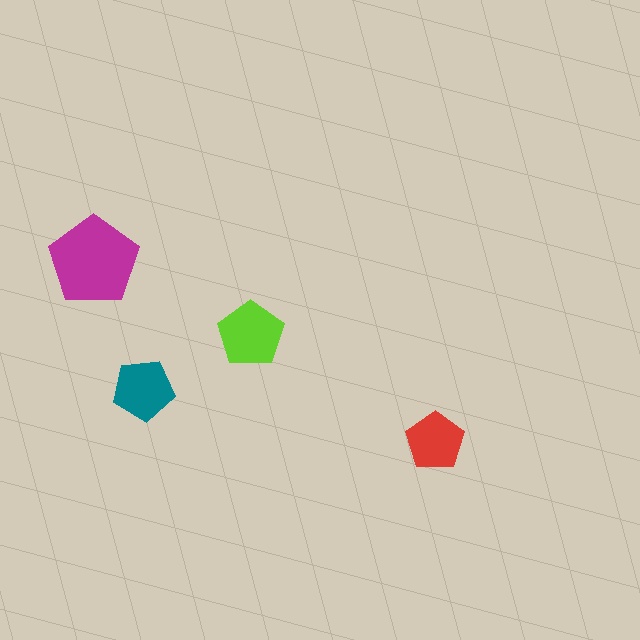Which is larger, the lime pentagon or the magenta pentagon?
The magenta one.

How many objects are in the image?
There are 4 objects in the image.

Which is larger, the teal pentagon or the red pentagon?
The teal one.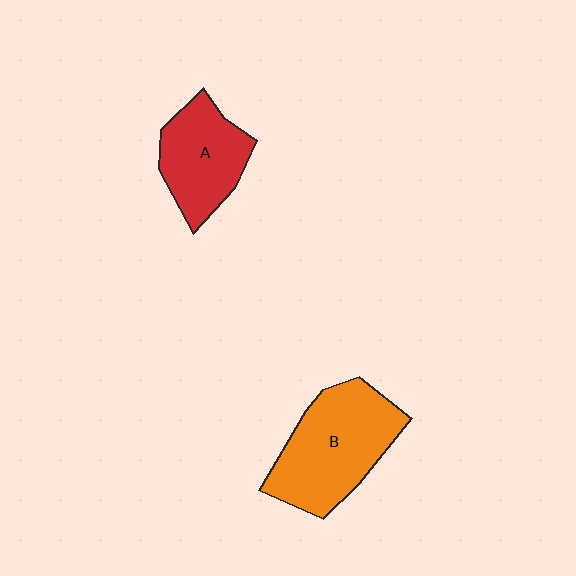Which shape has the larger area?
Shape B (orange).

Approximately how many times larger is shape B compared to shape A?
Approximately 1.4 times.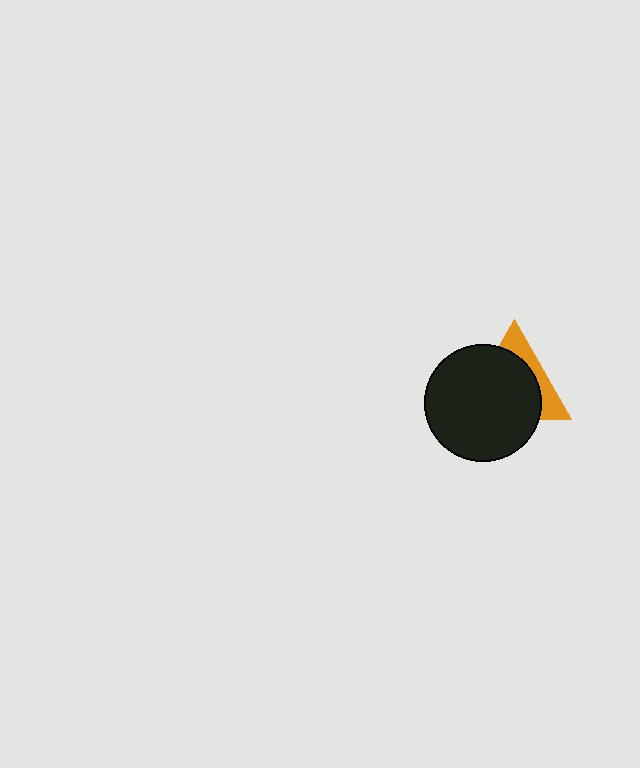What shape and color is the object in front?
The object in front is a black circle.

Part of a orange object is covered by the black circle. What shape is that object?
It is a triangle.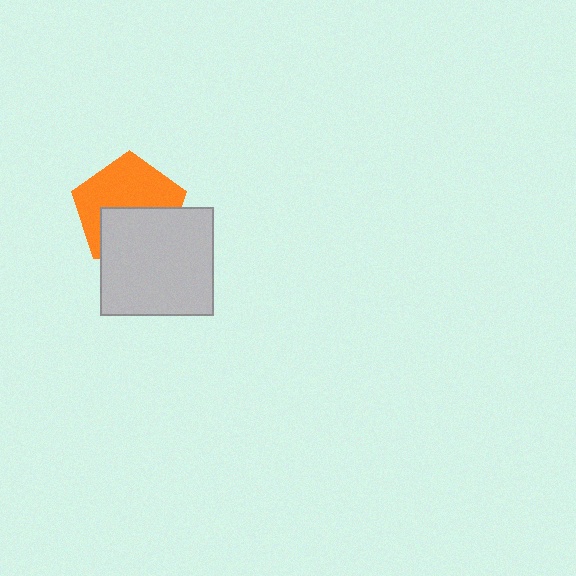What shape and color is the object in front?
The object in front is a light gray rectangle.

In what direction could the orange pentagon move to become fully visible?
The orange pentagon could move up. That would shift it out from behind the light gray rectangle entirely.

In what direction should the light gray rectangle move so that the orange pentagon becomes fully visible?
The light gray rectangle should move down. That is the shortest direction to clear the overlap and leave the orange pentagon fully visible.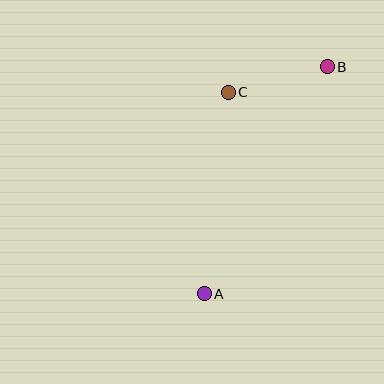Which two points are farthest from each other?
Points A and B are farthest from each other.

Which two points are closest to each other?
Points B and C are closest to each other.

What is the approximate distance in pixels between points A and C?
The distance between A and C is approximately 203 pixels.